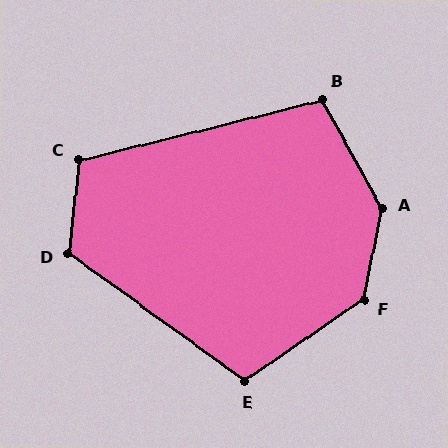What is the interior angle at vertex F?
Approximately 136 degrees (obtuse).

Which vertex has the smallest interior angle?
B, at approximately 105 degrees.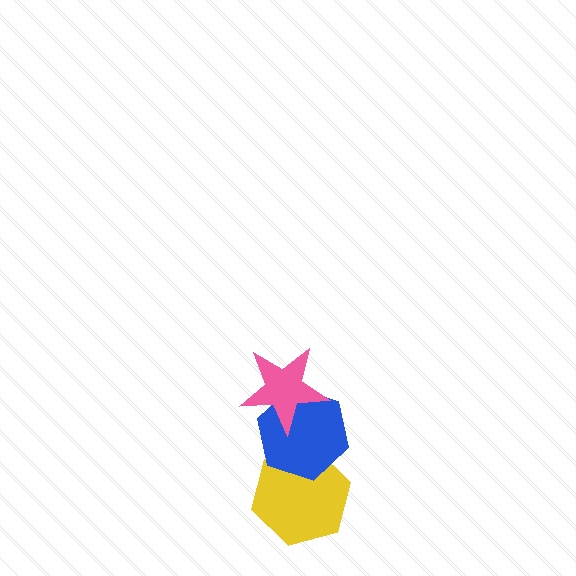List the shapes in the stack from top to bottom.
From top to bottom: the pink star, the blue hexagon, the yellow hexagon.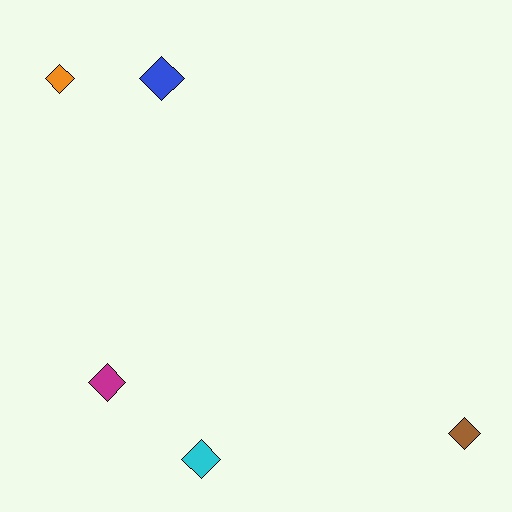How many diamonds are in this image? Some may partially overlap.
There are 5 diamonds.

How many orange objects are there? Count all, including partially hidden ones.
There is 1 orange object.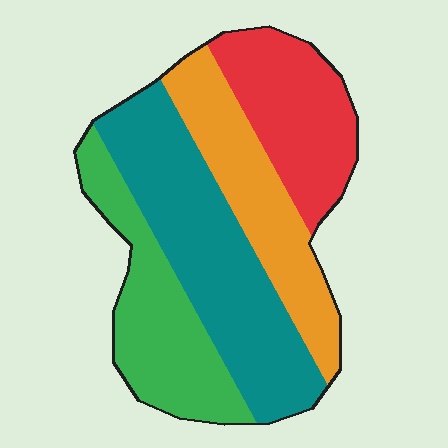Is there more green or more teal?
Teal.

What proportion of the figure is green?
Green takes up about one quarter (1/4) of the figure.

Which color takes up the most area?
Teal, at roughly 35%.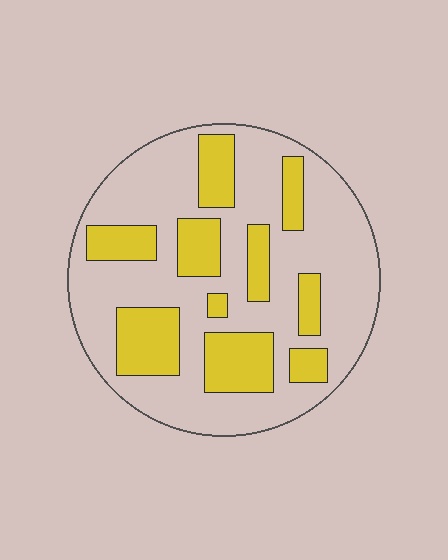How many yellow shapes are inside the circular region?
10.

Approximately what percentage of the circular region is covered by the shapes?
Approximately 30%.